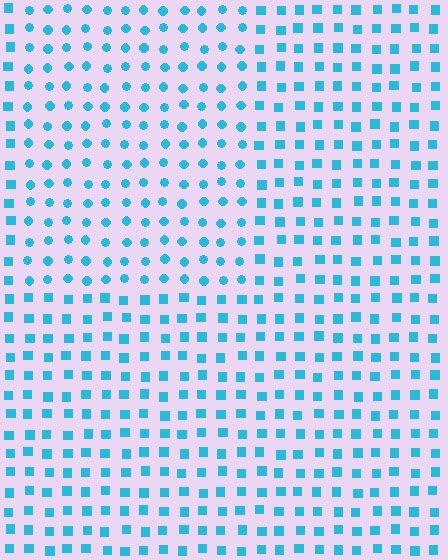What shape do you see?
I see a rectangle.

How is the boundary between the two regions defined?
The boundary is defined by a change in element shape: circles inside vs. squares outside. All elements share the same color and spacing.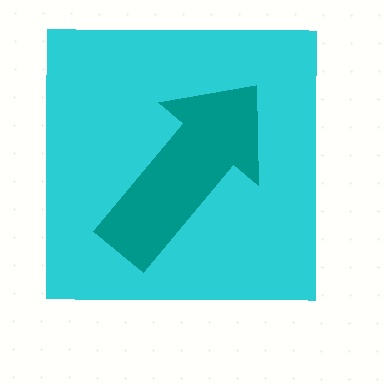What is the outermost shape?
The cyan square.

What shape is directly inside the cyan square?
The teal arrow.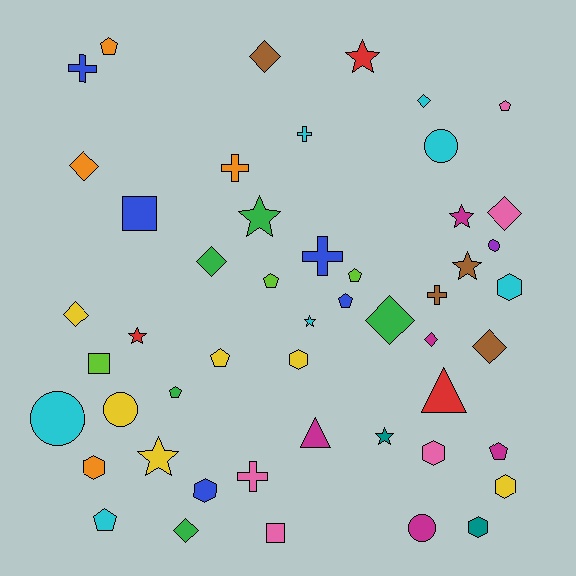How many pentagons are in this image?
There are 9 pentagons.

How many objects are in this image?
There are 50 objects.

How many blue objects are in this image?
There are 5 blue objects.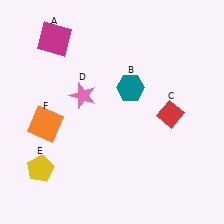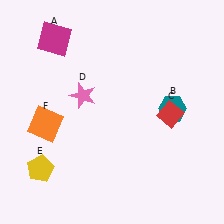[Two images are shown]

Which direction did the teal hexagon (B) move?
The teal hexagon (B) moved right.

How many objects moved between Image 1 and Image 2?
1 object moved between the two images.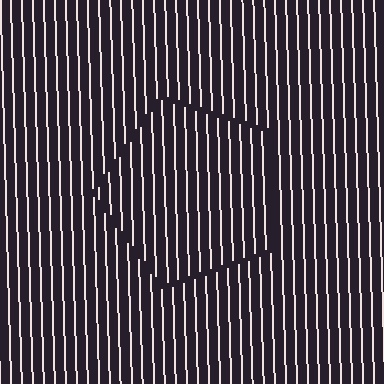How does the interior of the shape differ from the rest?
The interior of the shape contains the same grating, shifted by half a period — the contour is defined by the phase discontinuity where line-ends from the inner and outer gratings abut.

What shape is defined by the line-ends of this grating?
An illusory pentagon. The interior of the shape contains the same grating, shifted by half a period — the contour is defined by the phase discontinuity where line-ends from the inner and outer gratings abut.